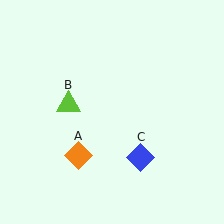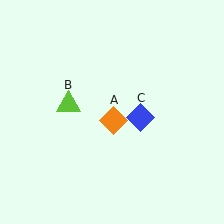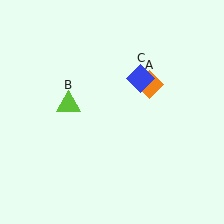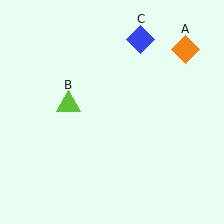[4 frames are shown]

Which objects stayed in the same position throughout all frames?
Lime triangle (object B) remained stationary.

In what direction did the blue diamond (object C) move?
The blue diamond (object C) moved up.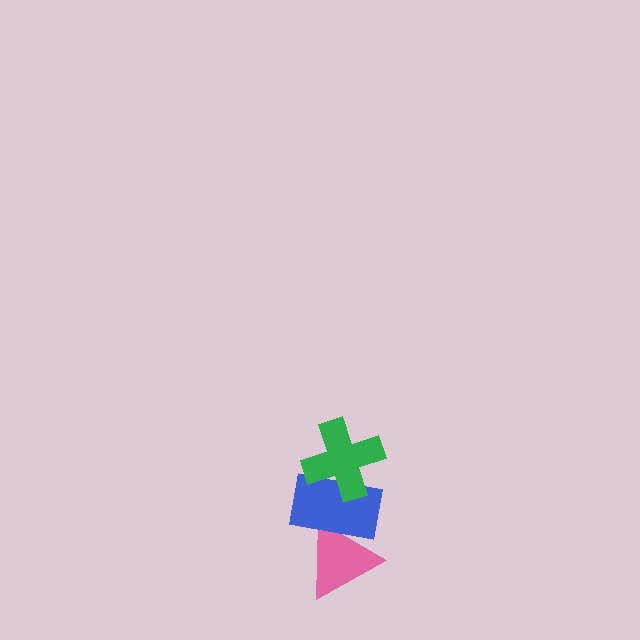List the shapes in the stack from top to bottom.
From top to bottom: the green cross, the blue rectangle, the pink triangle.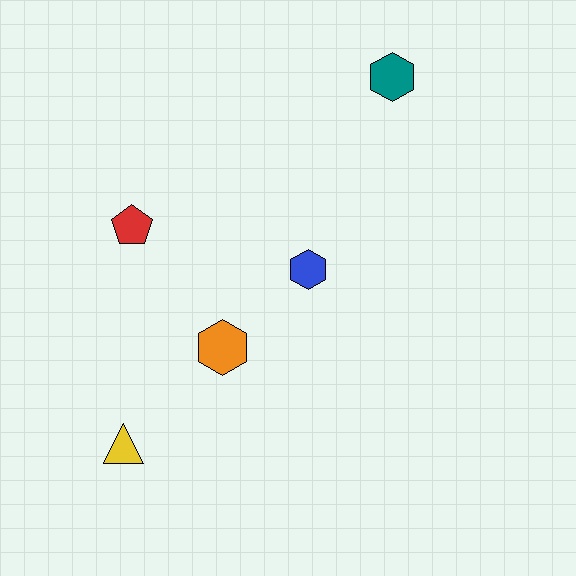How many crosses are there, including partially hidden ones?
There are no crosses.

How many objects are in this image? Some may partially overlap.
There are 5 objects.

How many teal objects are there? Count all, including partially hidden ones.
There is 1 teal object.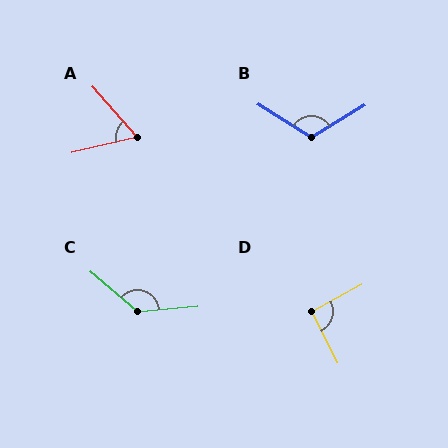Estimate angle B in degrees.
Approximately 117 degrees.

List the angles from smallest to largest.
A (62°), D (92°), B (117°), C (135°).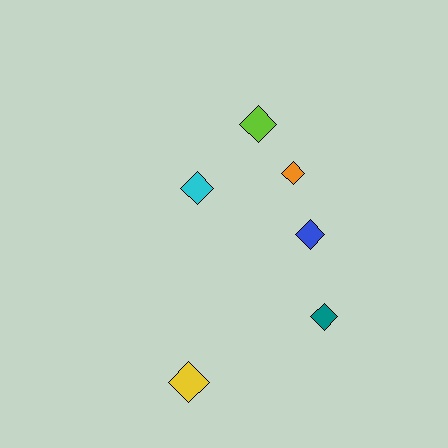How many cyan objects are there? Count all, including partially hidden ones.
There is 1 cyan object.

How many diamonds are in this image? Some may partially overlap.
There are 6 diamonds.